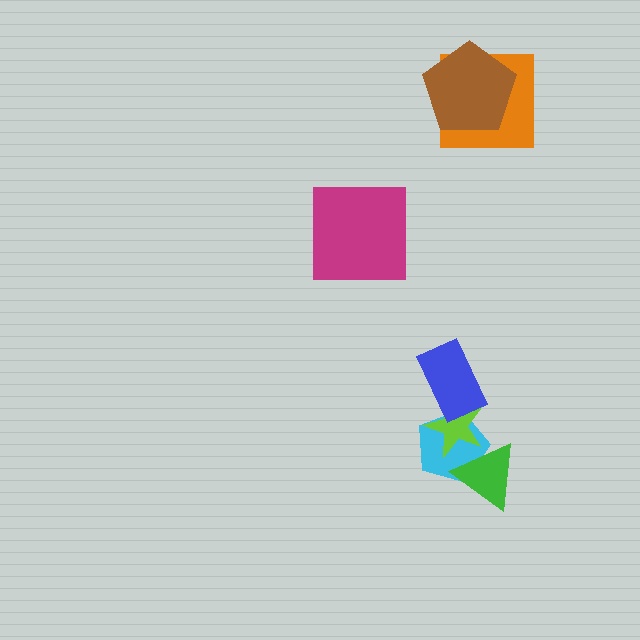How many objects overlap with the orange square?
1 object overlaps with the orange square.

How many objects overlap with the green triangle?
2 objects overlap with the green triangle.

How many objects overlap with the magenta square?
0 objects overlap with the magenta square.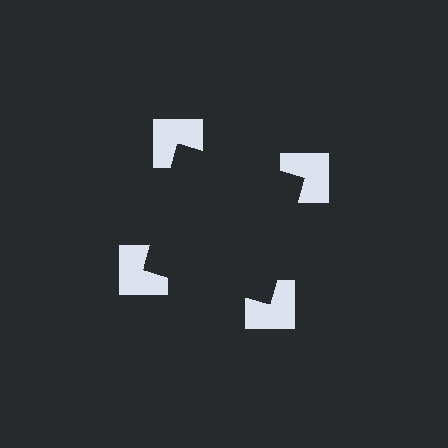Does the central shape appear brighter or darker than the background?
It typically appears slightly darker than the background, even though no actual brightness change is drawn.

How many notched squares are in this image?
There are 4 — one at each vertex of the illusory square.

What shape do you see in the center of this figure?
An illusory square — its edges are inferred from the aligned wedge cuts in the notched squares, not physically drawn.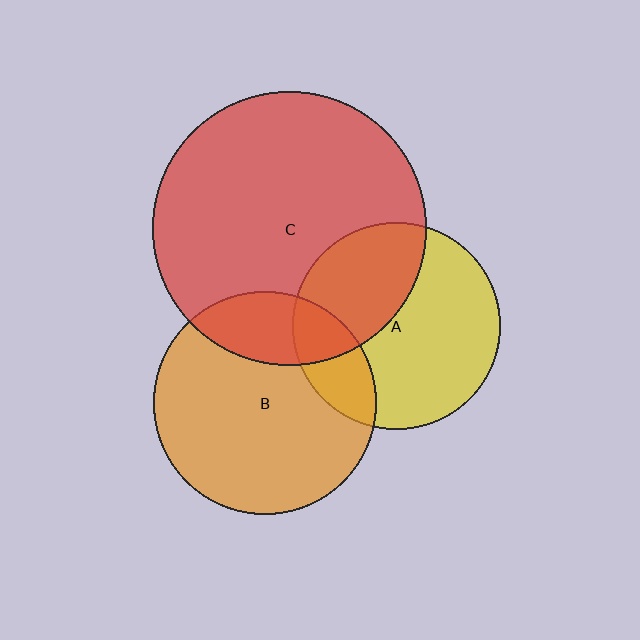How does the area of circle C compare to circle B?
Approximately 1.5 times.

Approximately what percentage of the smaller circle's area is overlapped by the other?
Approximately 20%.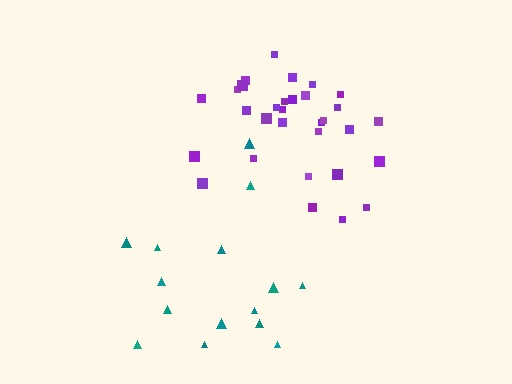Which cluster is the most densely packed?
Purple.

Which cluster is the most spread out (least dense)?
Teal.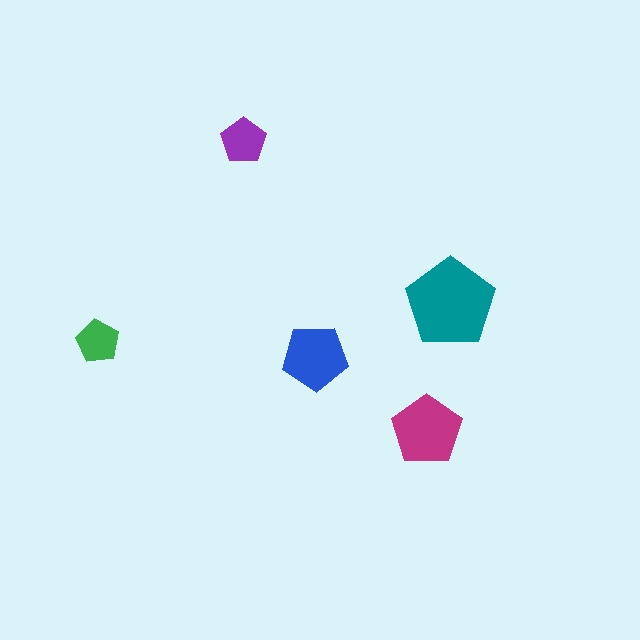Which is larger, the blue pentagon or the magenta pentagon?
The magenta one.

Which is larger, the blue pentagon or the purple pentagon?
The blue one.